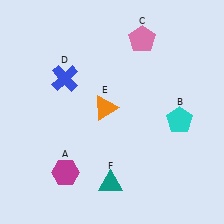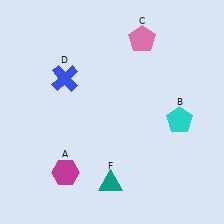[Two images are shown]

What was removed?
The orange triangle (E) was removed in Image 2.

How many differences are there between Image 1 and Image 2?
There is 1 difference between the two images.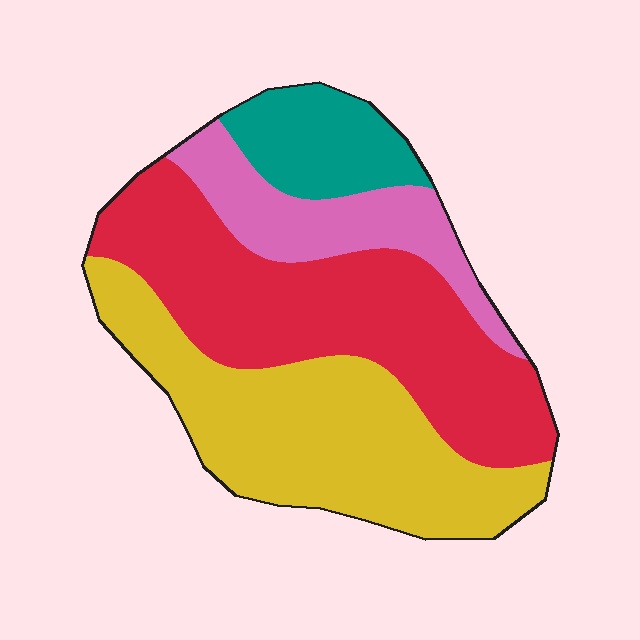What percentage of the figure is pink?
Pink takes up about one sixth (1/6) of the figure.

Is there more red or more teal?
Red.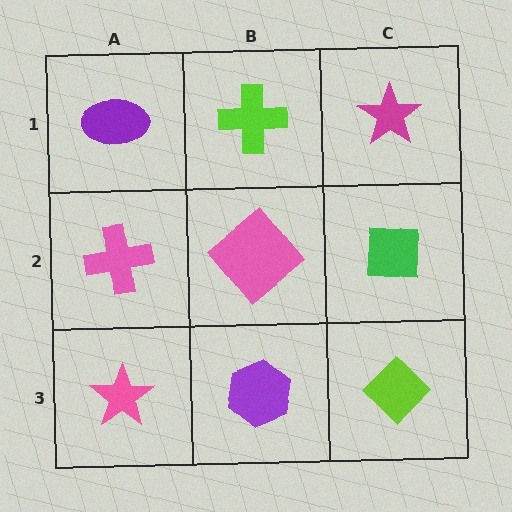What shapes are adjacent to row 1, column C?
A green square (row 2, column C), a lime cross (row 1, column B).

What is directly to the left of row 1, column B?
A purple ellipse.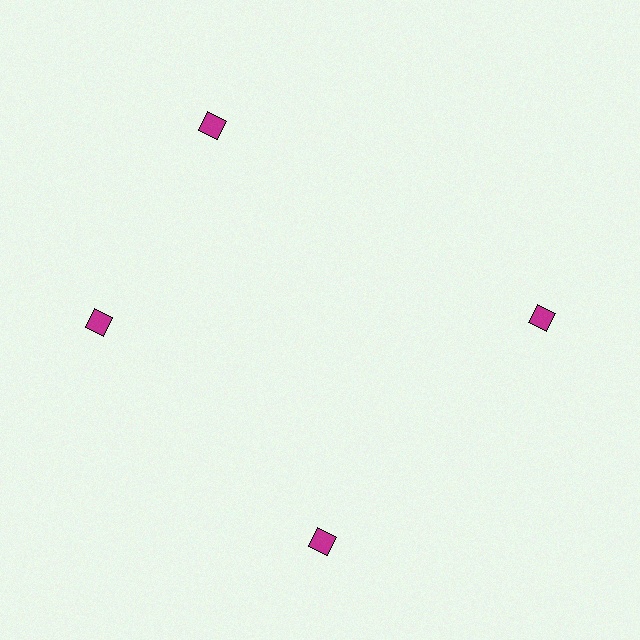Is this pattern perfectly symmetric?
No. The 4 magenta diamonds are arranged in a ring, but one element near the 12 o'clock position is rotated out of alignment along the ring, breaking the 4-fold rotational symmetry.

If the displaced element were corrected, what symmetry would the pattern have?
It would have 4-fold rotational symmetry — the pattern would map onto itself every 90 degrees.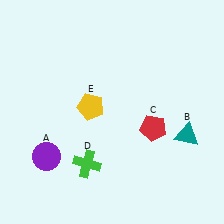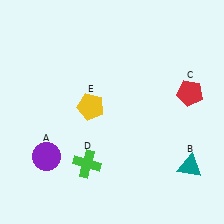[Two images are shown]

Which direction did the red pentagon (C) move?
The red pentagon (C) moved right.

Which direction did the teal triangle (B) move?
The teal triangle (B) moved down.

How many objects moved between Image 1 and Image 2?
2 objects moved between the two images.